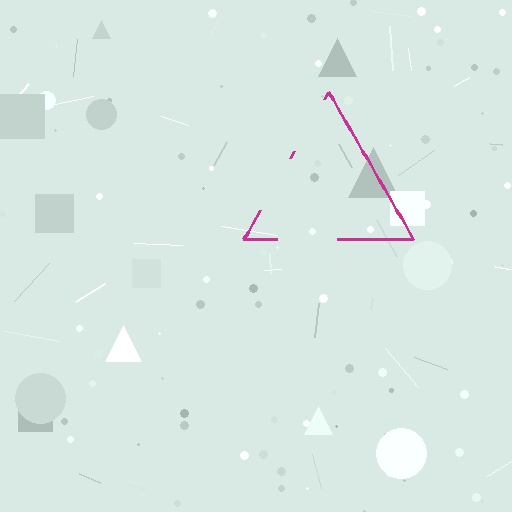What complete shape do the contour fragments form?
The contour fragments form a triangle.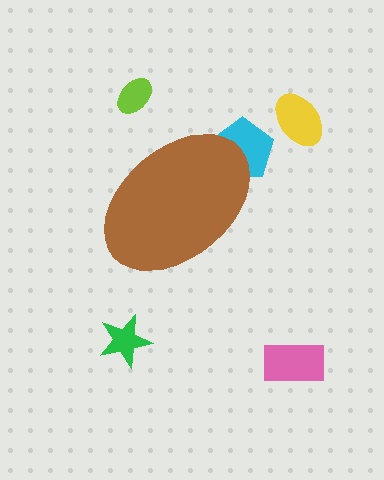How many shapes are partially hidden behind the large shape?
1 shape is partially hidden.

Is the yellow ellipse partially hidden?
No, the yellow ellipse is fully visible.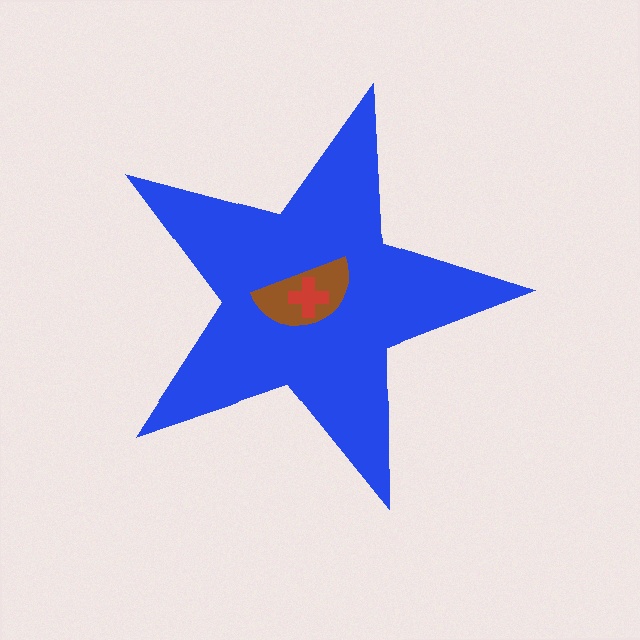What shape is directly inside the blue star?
The brown semicircle.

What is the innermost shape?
The red cross.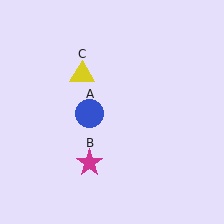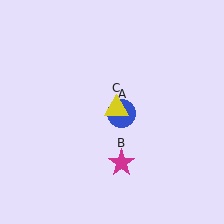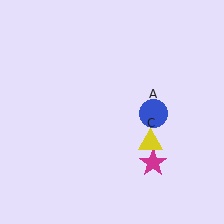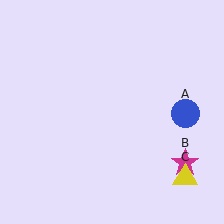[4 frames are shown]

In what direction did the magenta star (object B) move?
The magenta star (object B) moved right.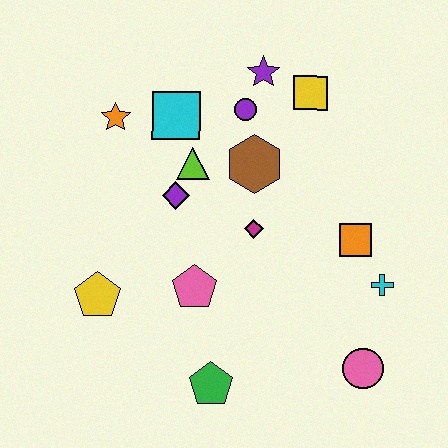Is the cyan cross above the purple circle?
No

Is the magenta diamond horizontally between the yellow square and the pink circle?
No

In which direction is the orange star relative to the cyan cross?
The orange star is to the left of the cyan cross.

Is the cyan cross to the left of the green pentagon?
No